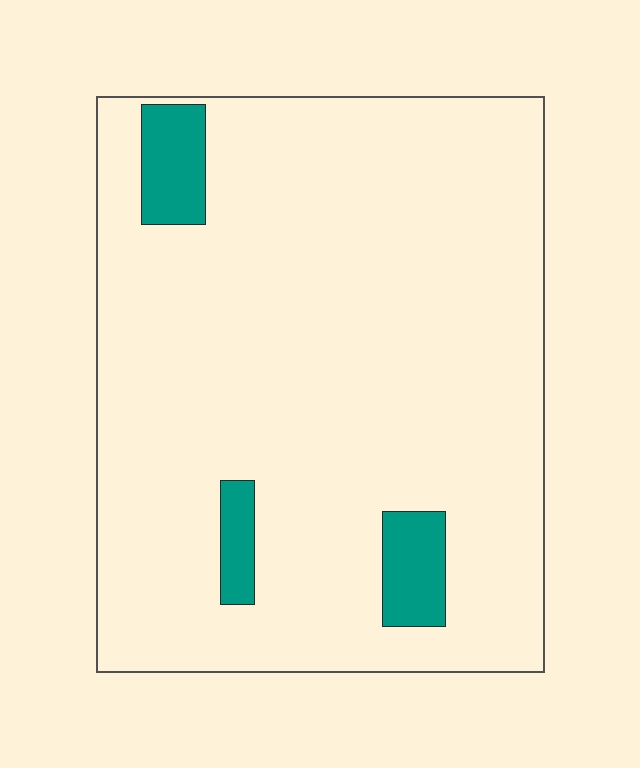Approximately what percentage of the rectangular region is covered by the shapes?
Approximately 10%.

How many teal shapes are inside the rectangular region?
3.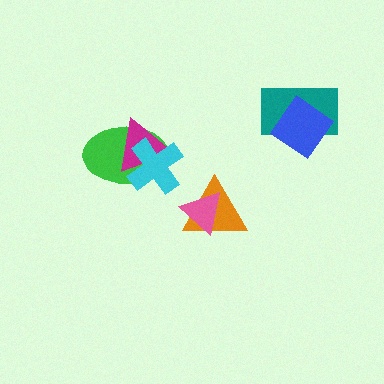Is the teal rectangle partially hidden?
Yes, it is partially covered by another shape.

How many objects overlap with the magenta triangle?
2 objects overlap with the magenta triangle.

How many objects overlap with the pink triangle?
1 object overlaps with the pink triangle.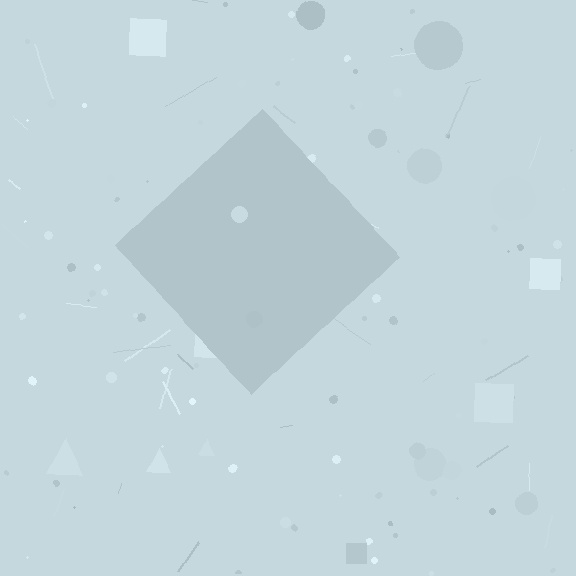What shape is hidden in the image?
A diamond is hidden in the image.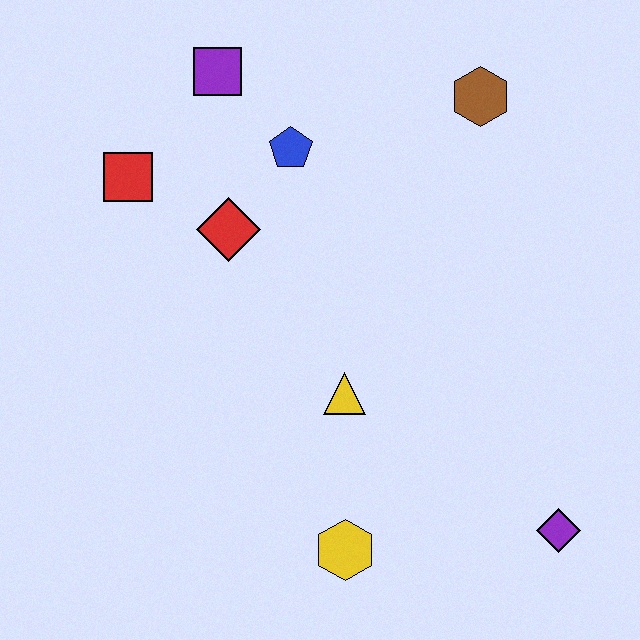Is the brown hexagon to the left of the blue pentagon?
No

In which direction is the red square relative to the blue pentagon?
The red square is to the left of the blue pentagon.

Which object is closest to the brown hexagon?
The blue pentagon is closest to the brown hexagon.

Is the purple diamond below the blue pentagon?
Yes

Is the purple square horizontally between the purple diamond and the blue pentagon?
No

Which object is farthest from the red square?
The purple diamond is farthest from the red square.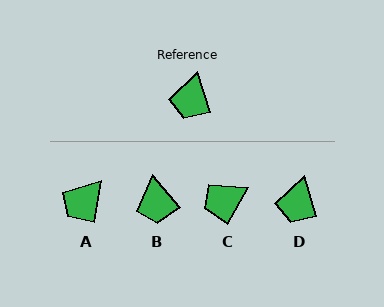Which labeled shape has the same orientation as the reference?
D.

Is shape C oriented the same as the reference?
No, it is off by about 48 degrees.